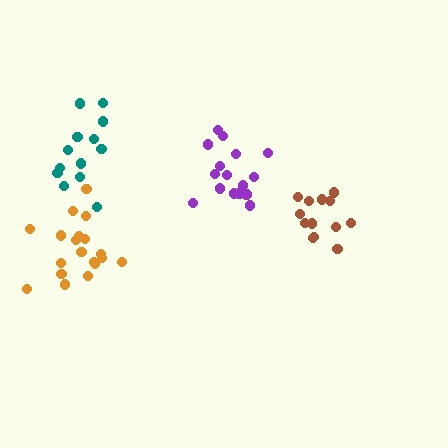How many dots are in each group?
Group 1: 13 dots, Group 2: 16 dots, Group 3: 19 dots, Group 4: 13 dots (61 total).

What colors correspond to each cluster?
The clusters are colored: brown, purple, orange, teal.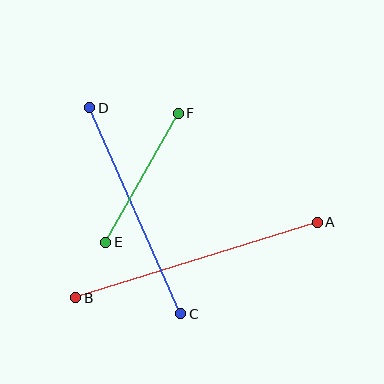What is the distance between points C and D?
The distance is approximately 225 pixels.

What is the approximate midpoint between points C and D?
The midpoint is at approximately (135, 211) pixels.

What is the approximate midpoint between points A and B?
The midpoint is at approximately (196, 260) pixels.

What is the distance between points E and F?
The distance is approximately 148 pixels.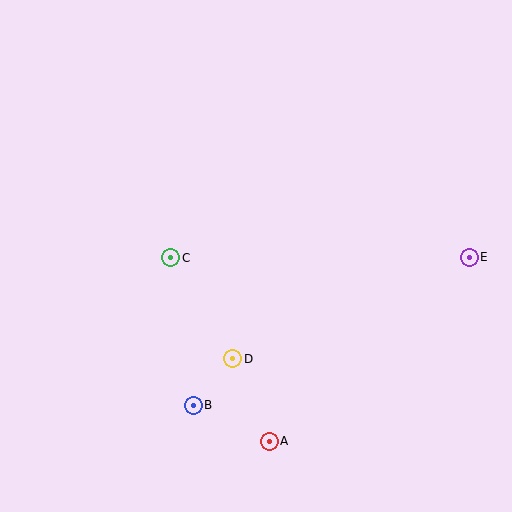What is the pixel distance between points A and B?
The distance between A and B is 83 pixels.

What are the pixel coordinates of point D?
Point D is at (233, 359).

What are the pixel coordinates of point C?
Point C is at (171, 258).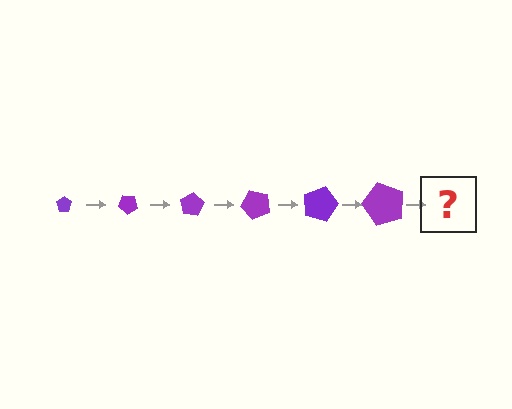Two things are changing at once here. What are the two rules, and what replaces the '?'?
The two rules are that the pentagon grows larger each step and it rotates 40 degrees each step. The '?' should be a pentagon, larger than the previous one and rotated 240 degrees from the start.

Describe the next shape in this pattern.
It should be a pentagon, larger than the previous one and rotated 240 degrees from the start.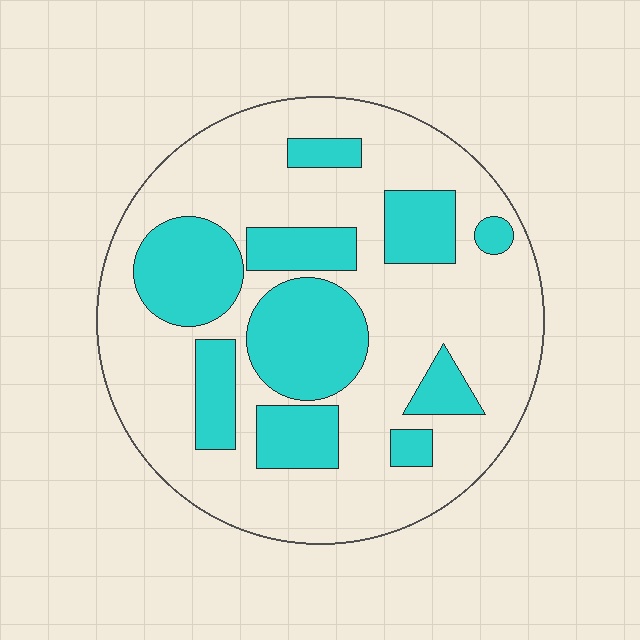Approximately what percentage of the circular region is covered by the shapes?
Approximately 30%.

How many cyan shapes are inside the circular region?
10.